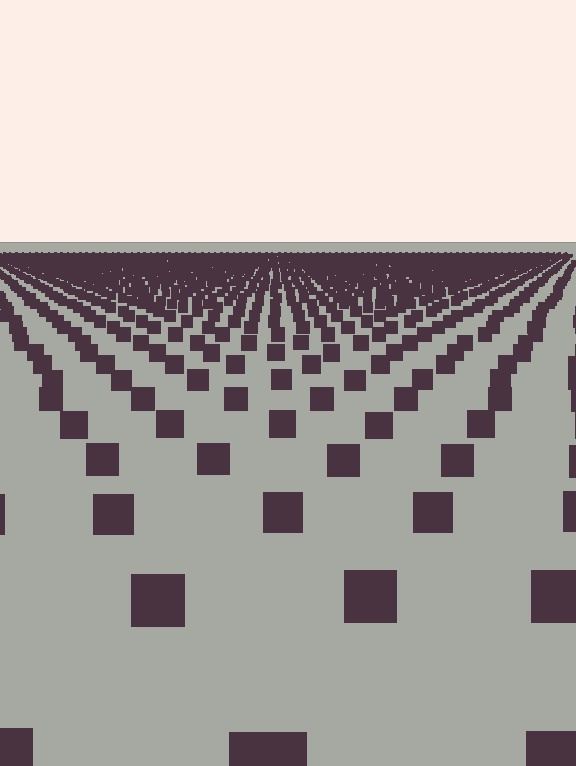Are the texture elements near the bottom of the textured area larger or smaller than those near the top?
Larger. Near the bottom, elements are closer to the viewer and appear at a bigger on-screen size.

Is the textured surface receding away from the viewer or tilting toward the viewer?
The surface is receding away from the viewer. Texture elements get smaller and denser toward the top.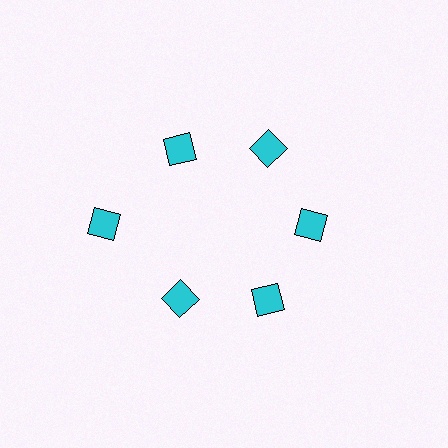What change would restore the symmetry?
The symmetry would be restored by moving it inward, back onto the ring so that all 6 diamonds sit at equal angles and equal distance from the center.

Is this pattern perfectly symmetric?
No. The 6 cyan diamonds are arranged in a ring, but one element near the 9 o'clock position is pushed outward from the center, breaking the 6-fold rotational symmetry.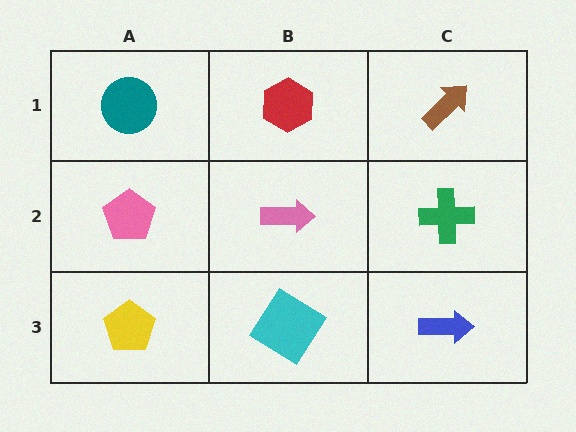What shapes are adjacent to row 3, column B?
A pink arrow (row 2, column B), a yellow pentagon (row 3, column A), a blue arrow (row 3, column C).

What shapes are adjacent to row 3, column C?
A green cross (row 2, column C), a cyan diamond (row 3, column B).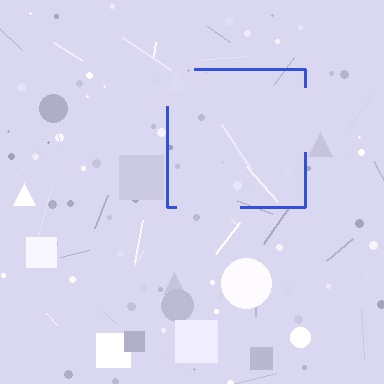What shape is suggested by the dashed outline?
The dashed outline suggests a square.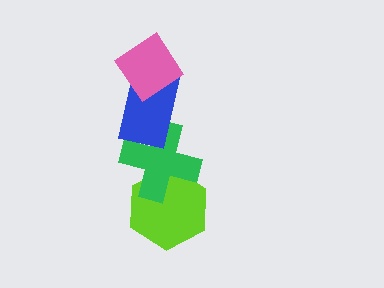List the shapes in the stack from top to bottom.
From top to bottom: the pink diamond, the blue rectangle, the green cross, the lime hexagon.